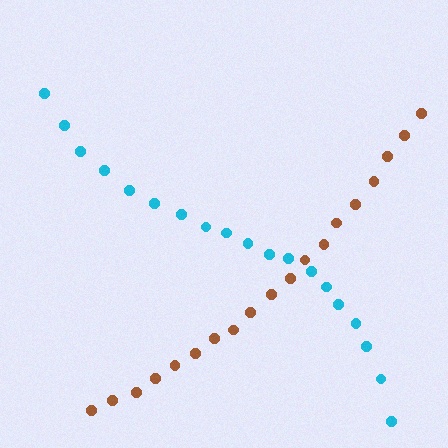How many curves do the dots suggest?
There are 2 distinct paths.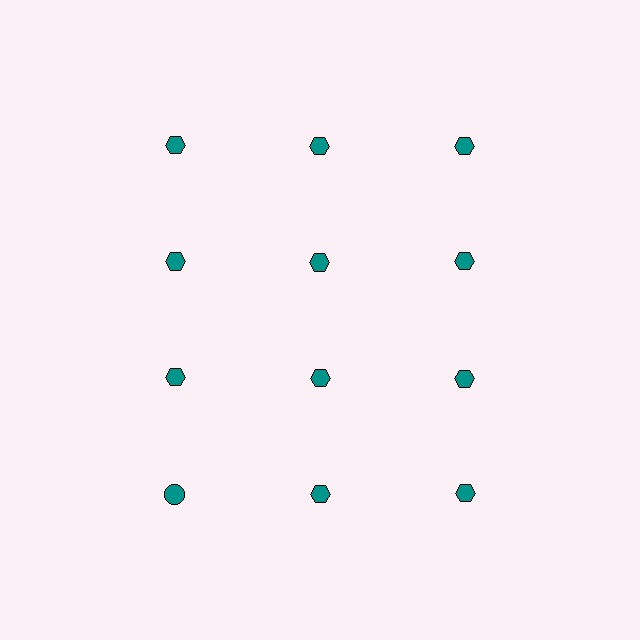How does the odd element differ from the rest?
It has a different shape: circle instead of hexagon.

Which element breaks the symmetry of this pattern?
The teal circle in the fourth row, leftmost column breaks the symmetry. All other shapes are teal hexagons.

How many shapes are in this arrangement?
There are 12 shapes arranged in a grid pattern.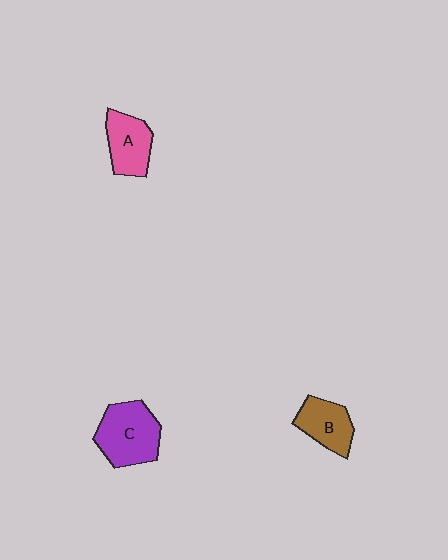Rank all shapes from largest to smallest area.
From largest to smallest: C (purple), A (pink), B (brown).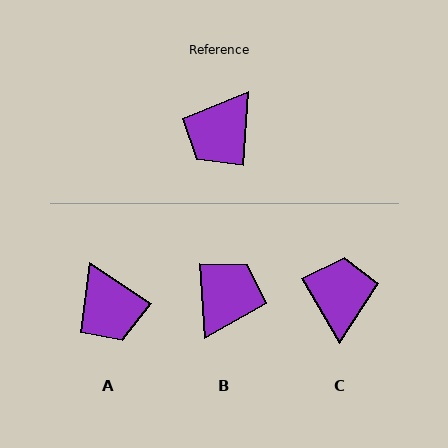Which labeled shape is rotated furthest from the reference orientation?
B, about 173 degrees away.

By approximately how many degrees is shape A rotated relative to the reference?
Approximately 60 degrees counter-clockwise.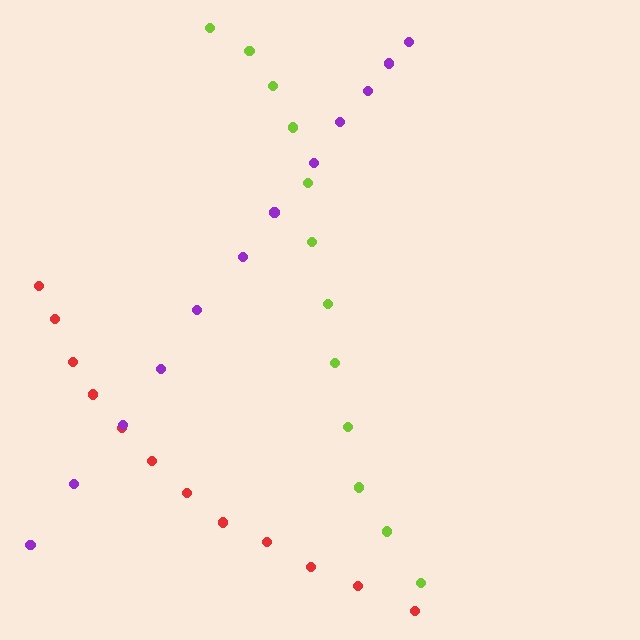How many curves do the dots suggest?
There are 3 distinct paths.